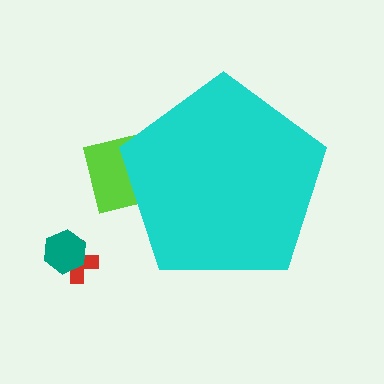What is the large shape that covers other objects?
A cyan pentagon.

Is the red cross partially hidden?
No, the red cross is fully visible.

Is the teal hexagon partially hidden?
No, the teal hexagon is fully visible.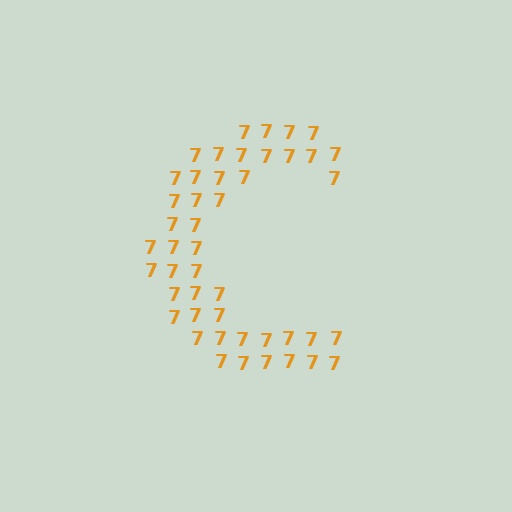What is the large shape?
The large shape is the letter C.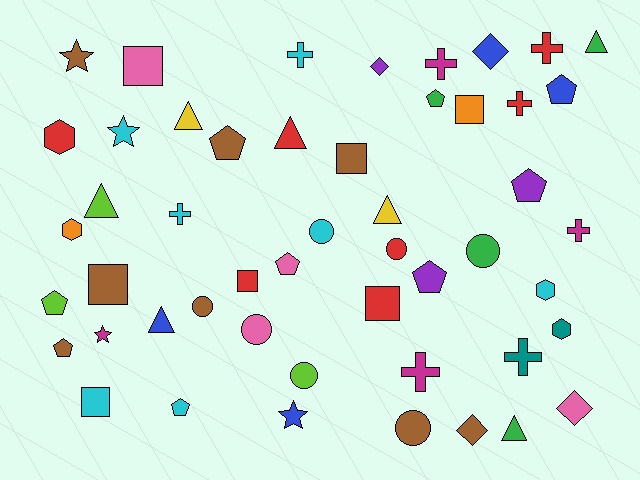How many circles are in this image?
There are 7 circles.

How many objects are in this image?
There are 50 objects.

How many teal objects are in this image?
There are 2 teal objects.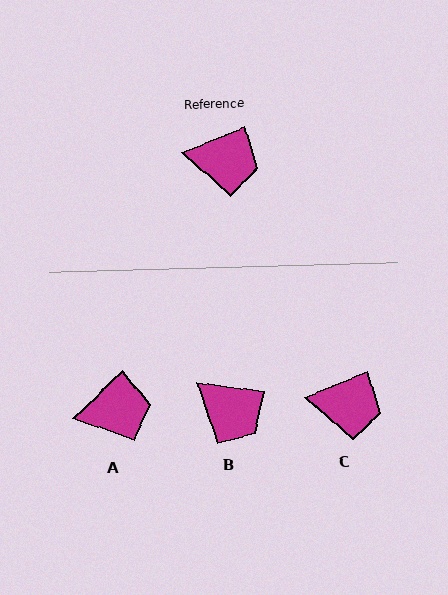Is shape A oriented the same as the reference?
No, it is off by about 22 degrees.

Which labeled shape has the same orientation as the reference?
C.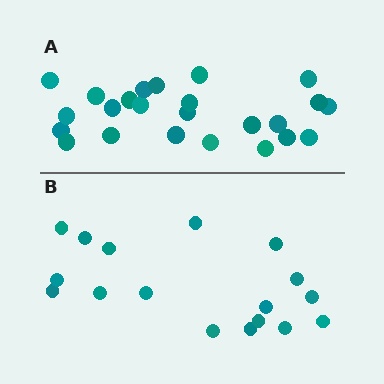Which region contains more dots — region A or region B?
Region A (the top region) has more dots.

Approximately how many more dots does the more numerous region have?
Region A has roughly 8 or so more dots than region B.